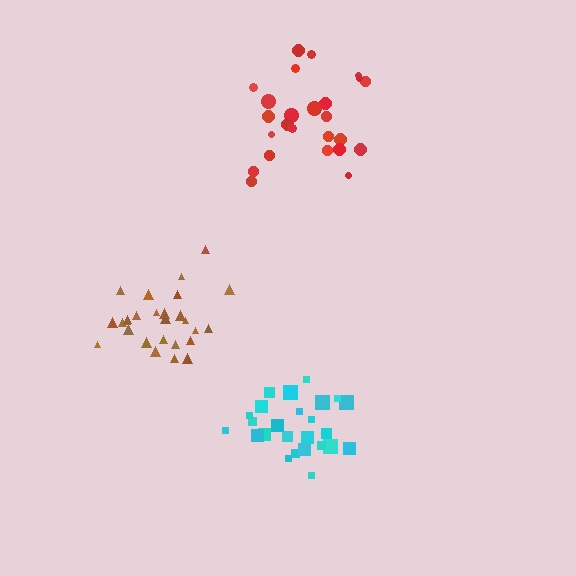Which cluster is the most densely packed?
Brown.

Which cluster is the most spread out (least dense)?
Red.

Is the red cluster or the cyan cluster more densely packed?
Cyan.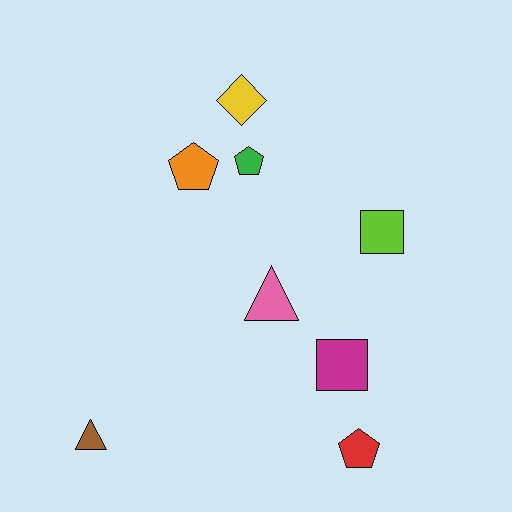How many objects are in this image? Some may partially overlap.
There are 8 objects.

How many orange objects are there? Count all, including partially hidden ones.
There is 1 orange object.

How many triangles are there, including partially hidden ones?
There are 2 triangles.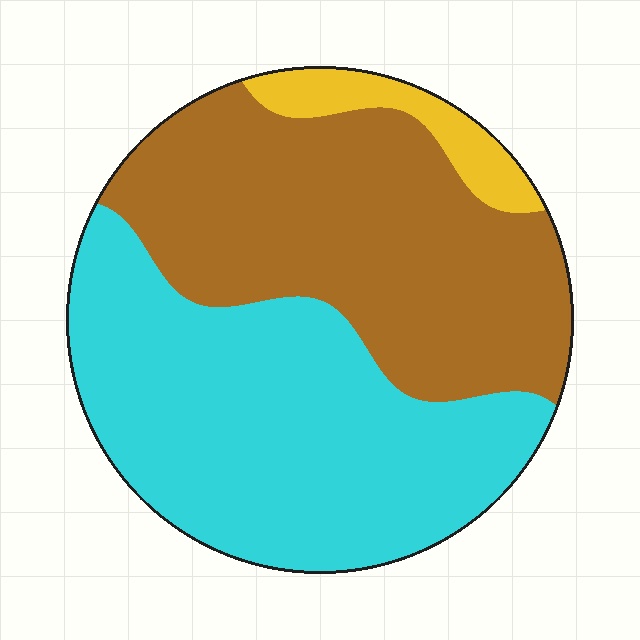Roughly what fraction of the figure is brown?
Brown covers 45% of the figure.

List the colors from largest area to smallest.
From largest to smallest: cyan, brown, yellow.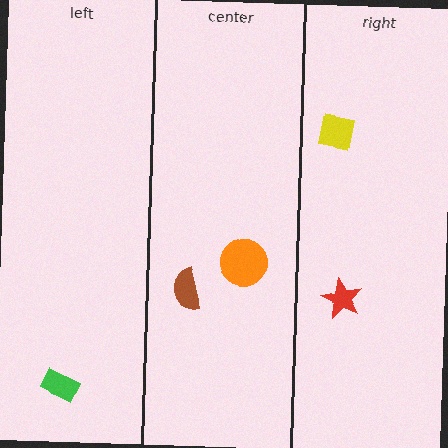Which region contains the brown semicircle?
The center region.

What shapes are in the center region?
The orange circle, the brown semicircle.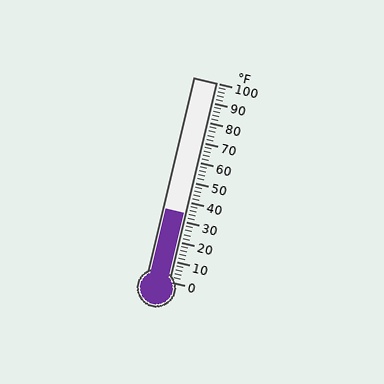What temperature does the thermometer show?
The thermometer shows approximately 34°F.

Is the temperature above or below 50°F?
The temperature is below 50°F.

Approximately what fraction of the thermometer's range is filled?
The thermometer is filled to approximately 35% of its range.